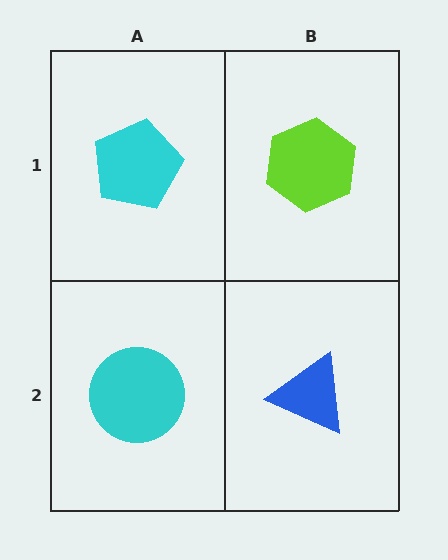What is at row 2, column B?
A blue triangle.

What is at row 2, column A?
A cyan circle.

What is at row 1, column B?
A lime hexagon.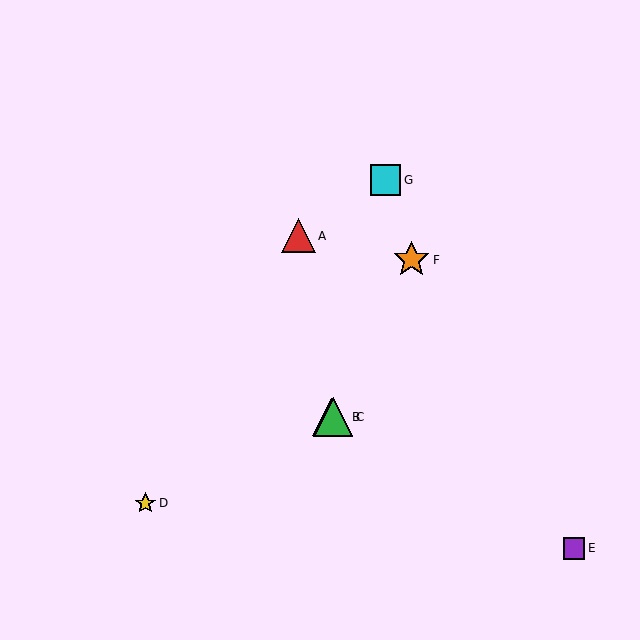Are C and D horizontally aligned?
No, C is at y≈417 and D is at y≈503.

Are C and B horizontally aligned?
Yes, both are at y≈417.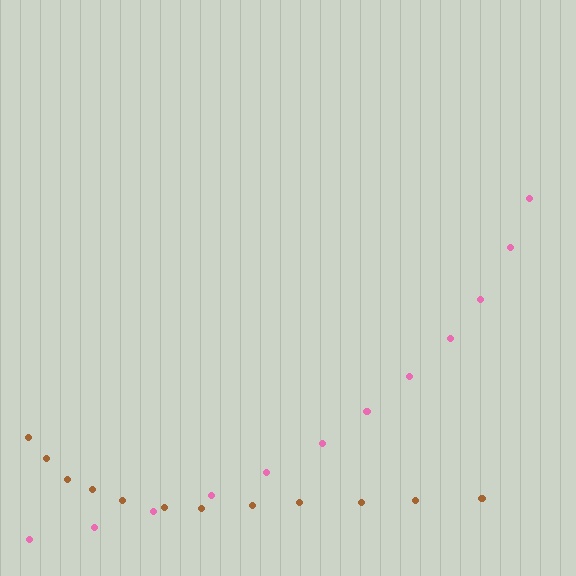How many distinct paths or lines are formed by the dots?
There are 2 distinct paths.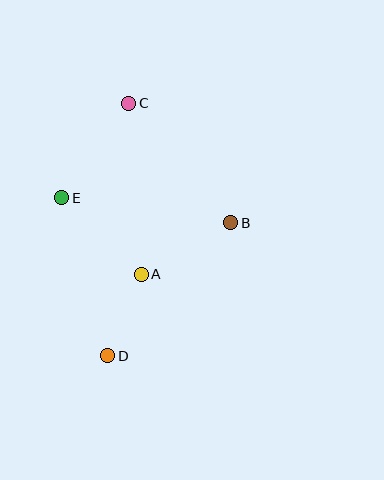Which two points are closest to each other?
Points A and D are closest to each other.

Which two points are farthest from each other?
Points C and D are farthest from each other.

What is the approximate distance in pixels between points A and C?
The distance between A and C is approximately 172 pixels.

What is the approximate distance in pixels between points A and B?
The distance between A and B is approximately 103 pixels.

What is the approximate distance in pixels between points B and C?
The distance between B and C is approximately 157 pixels.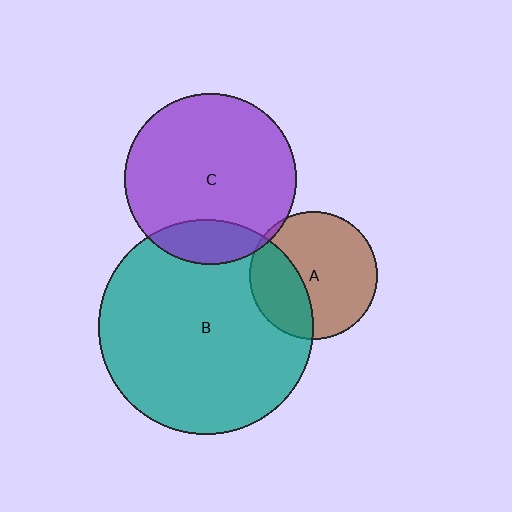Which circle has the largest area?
Circle B (teal).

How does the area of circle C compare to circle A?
Approximately 1.8 times.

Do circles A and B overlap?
Yes.